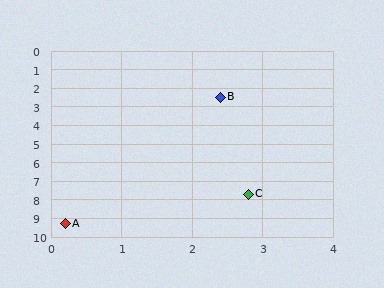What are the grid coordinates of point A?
Point A is at approximately (0.2, 9.3).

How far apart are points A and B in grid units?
Points A and B are about 7.1 grid units apart.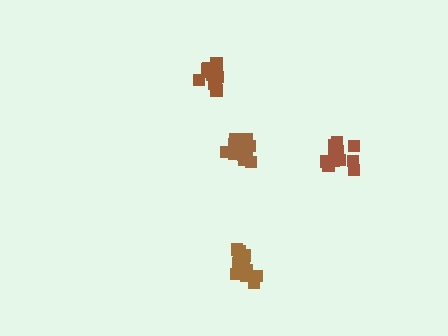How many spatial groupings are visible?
There are 4 spatial groupings.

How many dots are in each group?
Group 1: 16 dots, Group 2: 12 dots, Group 3: 15 dots, Group 4: 11 dots (54 total).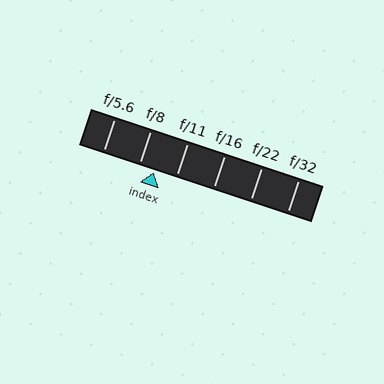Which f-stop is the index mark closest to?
The index mark is closest to f/8.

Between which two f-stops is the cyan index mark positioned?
The index mark is between f/8 and f/11.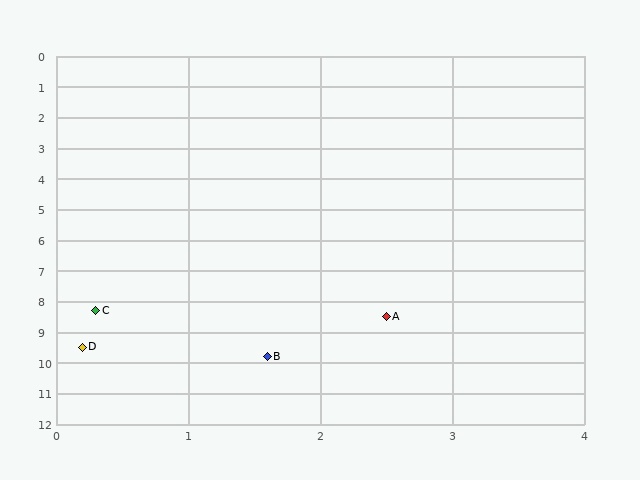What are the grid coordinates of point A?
Point A is at approximately (2.5, 8.5).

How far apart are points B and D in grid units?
Points B and D are about 1.4 grid units apart.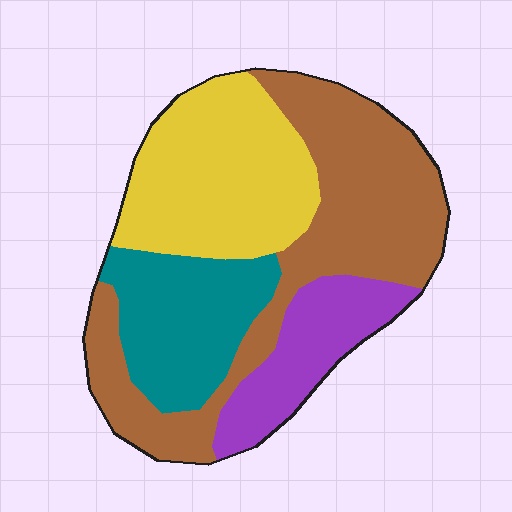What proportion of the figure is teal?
Teal covers 19% of the figure.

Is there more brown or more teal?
Brown.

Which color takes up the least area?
Purple, at roughly 15%.